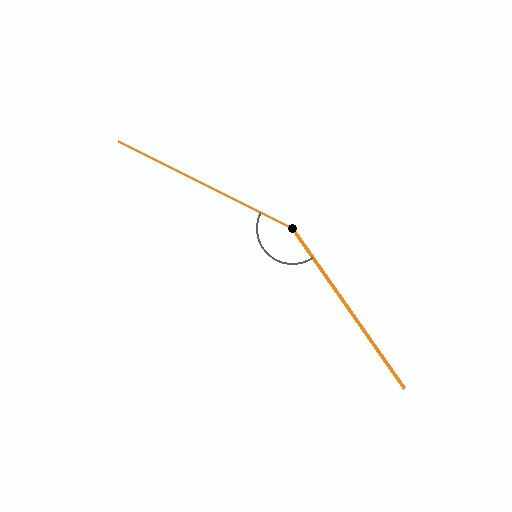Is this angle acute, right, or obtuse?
It is obtuse.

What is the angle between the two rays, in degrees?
Approximately 151 degrees.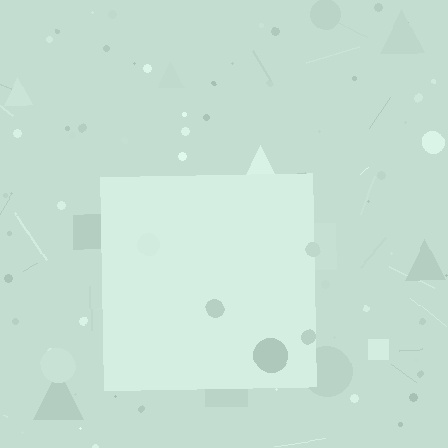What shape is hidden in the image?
A square is hidden in the image.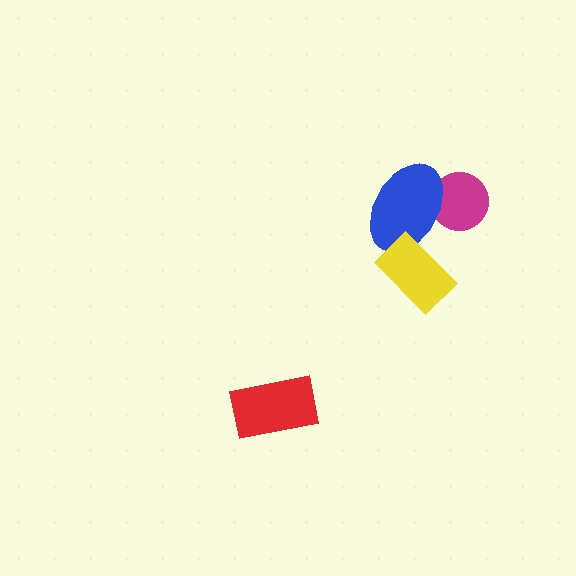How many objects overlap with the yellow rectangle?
1 object overlaps with the yellow rectangle.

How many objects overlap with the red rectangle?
0 objects overlap with the red rectangle.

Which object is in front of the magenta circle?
The blue ellipse is in front of the magenta circle.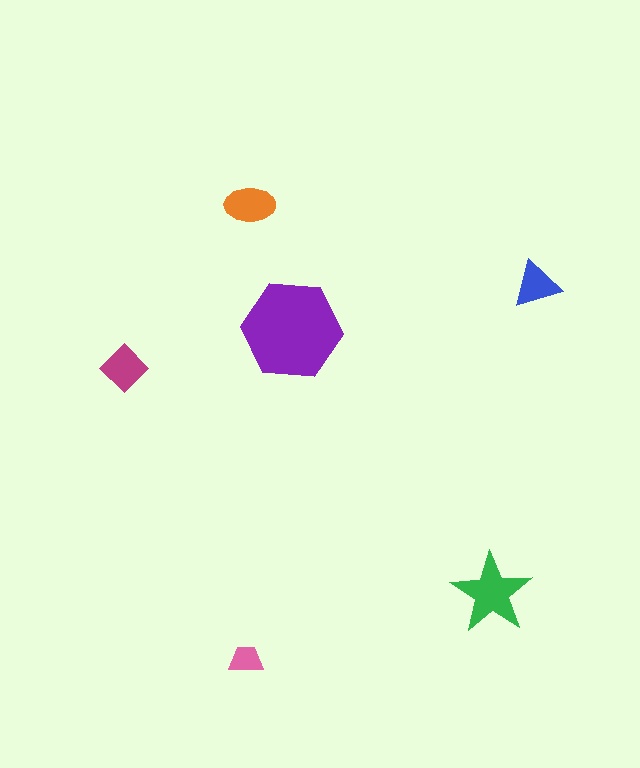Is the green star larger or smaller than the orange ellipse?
Larger.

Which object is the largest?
The purple hexagon.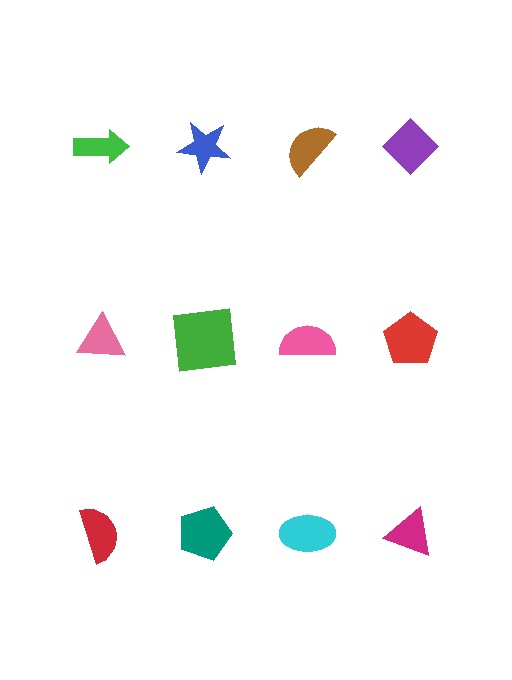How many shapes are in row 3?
4 shapes.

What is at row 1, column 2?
A blue star.